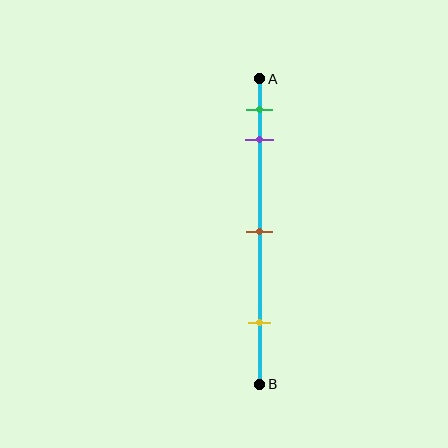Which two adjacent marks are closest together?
The green and purple marks are the closest adjacent pair.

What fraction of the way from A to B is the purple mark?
The purple mark is approximately 20% (0.2) of the way from A to B.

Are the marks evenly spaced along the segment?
No, the marks are not evenly spaced.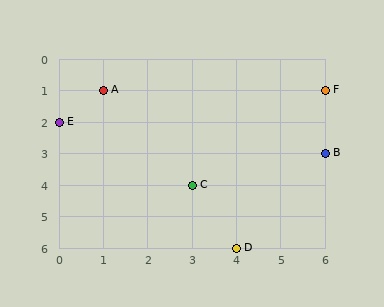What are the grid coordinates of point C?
Point C is at grid coordinates (3, 4).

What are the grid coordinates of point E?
Point E is at grid coordinates (0, 2).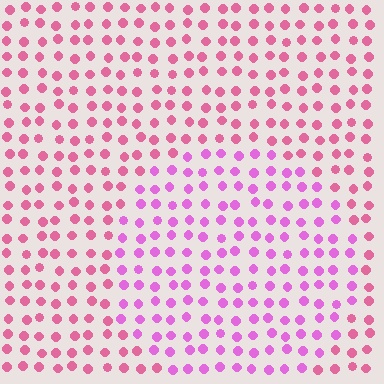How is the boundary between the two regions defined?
The boundary is defined purely by a slight shift in hue (about 31 degrees). Spacing, size, and orientation are identical on both sides.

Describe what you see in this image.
The image is filled with small pink elements in a uniform arrangement. A circle-shaped region is visible where the elements are tinted to a slightly different hue, forming a subtle color boundary.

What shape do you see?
I see a circle.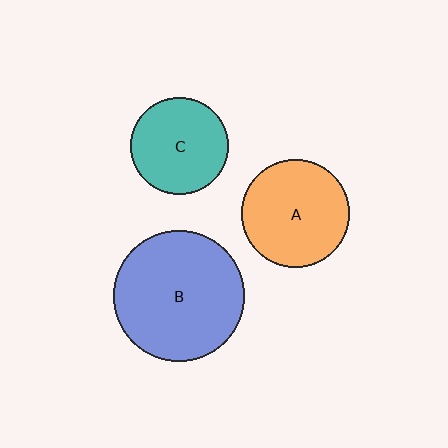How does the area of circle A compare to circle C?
Approximately 1.2 times.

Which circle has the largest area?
Circle B (blue).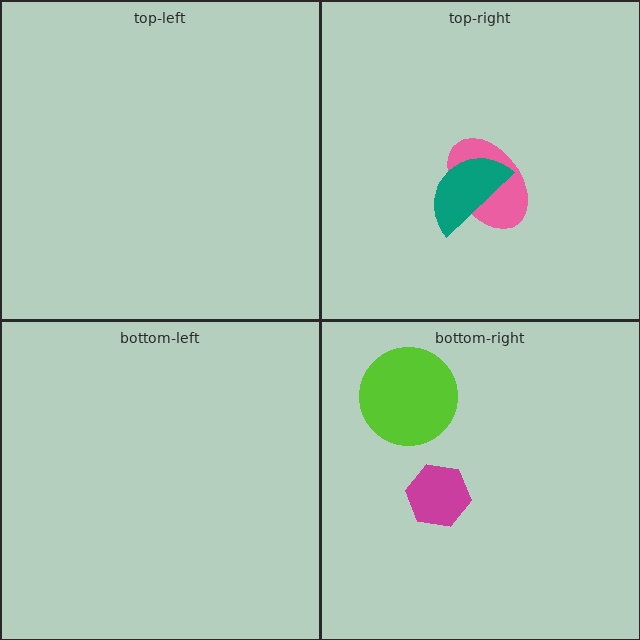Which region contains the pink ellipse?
The top-right region.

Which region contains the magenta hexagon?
The bottom-right region.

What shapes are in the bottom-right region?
The magenta hexagon, the lime circle.